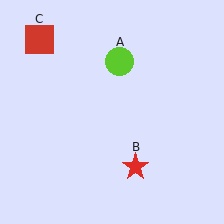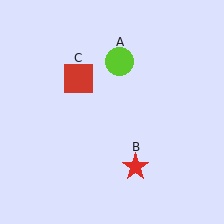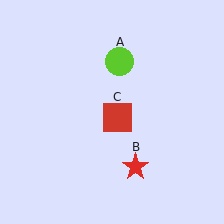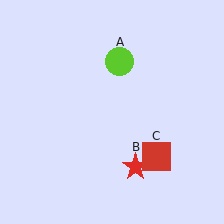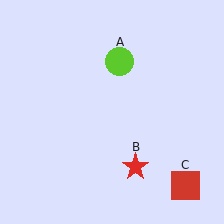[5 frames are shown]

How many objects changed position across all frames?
1 object changed position: red square (object C).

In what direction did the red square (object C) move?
The red square (object C) moved down and to the right.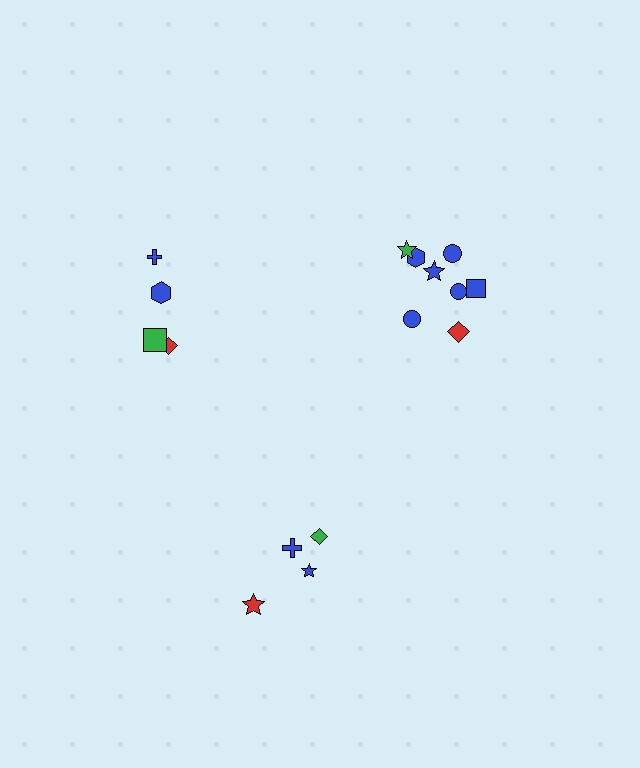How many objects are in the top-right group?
There are 8 objects.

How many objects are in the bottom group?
There are 4 objects.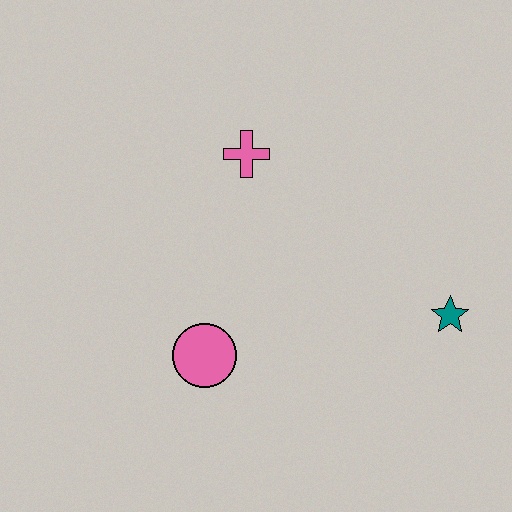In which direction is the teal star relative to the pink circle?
The teal star is to the right of the pink circle.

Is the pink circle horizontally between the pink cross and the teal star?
No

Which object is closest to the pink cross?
The pink circle is closest to the pink cross.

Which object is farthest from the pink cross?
The teal star is farthest from the pink cross.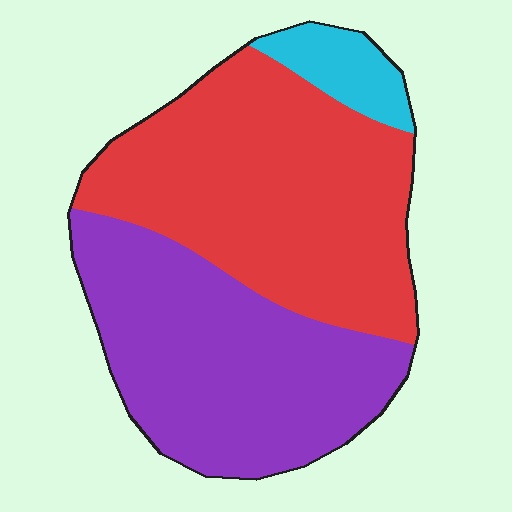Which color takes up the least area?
Cyan, at roughly 5%.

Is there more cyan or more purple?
Purple.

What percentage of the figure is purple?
Purple takes up between a third and a half of the figure.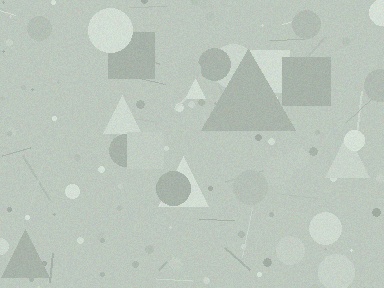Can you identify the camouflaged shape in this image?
The camouflaged shape is a triangle.